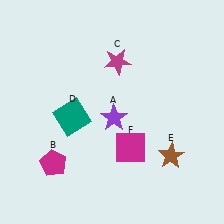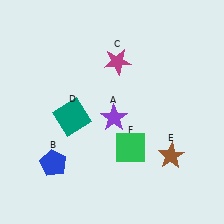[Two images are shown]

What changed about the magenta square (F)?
In Image 1, F is magenta. In Image 2, it changed to green.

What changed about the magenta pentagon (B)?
In Image 1, B is magenta. In Image 2, it changed to blue.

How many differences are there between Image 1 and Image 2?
There are 2 differences between the two images.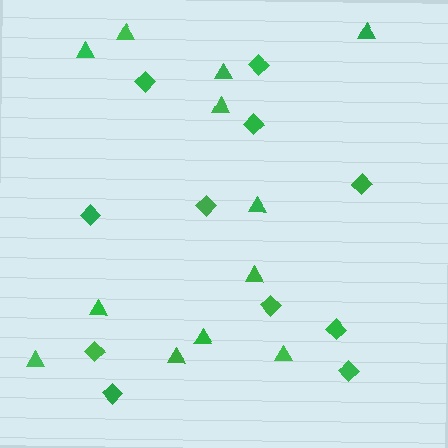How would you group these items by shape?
There are 2 groups: one group of diamonds (11) and one group of triangles (12).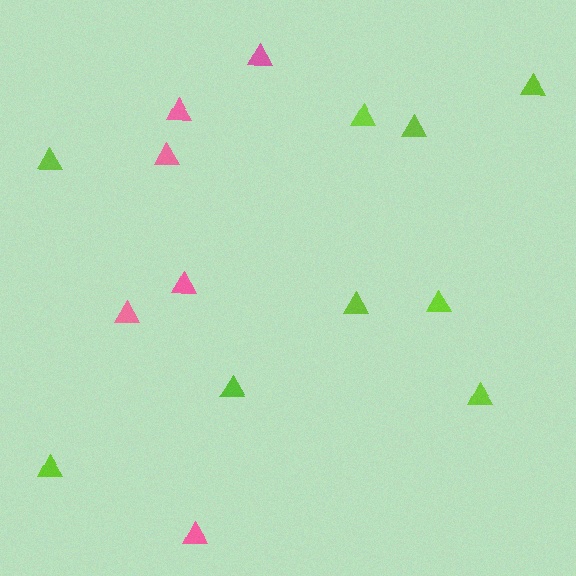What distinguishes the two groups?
There are 2 groups: one group of pink triangles (6) and one group of lime triangles (9).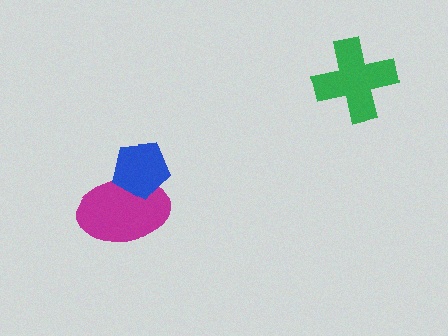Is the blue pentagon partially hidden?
No, no other shape covers it.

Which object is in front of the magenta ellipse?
The blue pentagon is in front of the magenta ellipse.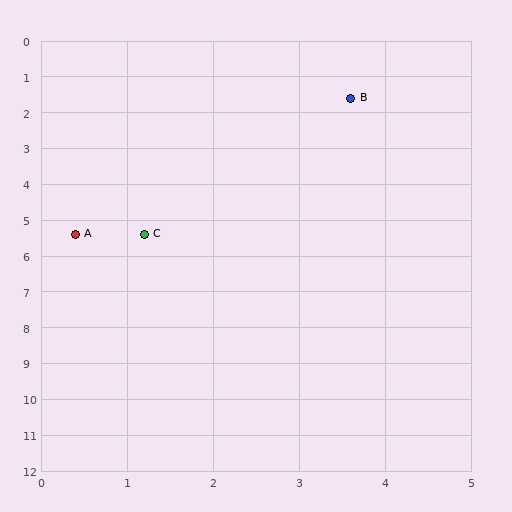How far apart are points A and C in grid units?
Points A and C are about 0.8 grid units apart.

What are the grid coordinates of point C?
Point C is at approximately (1.2, 5.4).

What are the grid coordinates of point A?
Point A is at approximately (0.4, 5.4).